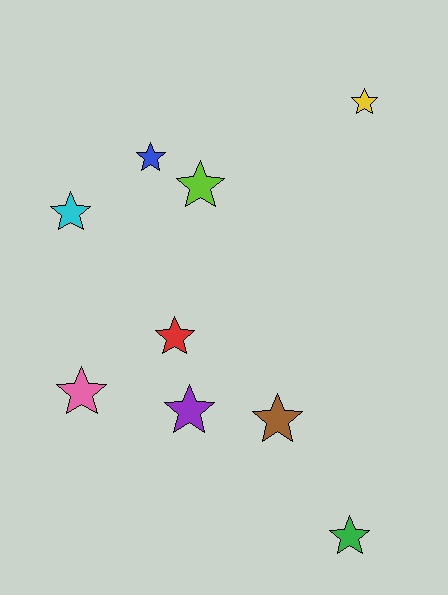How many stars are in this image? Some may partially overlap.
There are 9 stars.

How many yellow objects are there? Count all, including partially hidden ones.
There is 1 yellow object.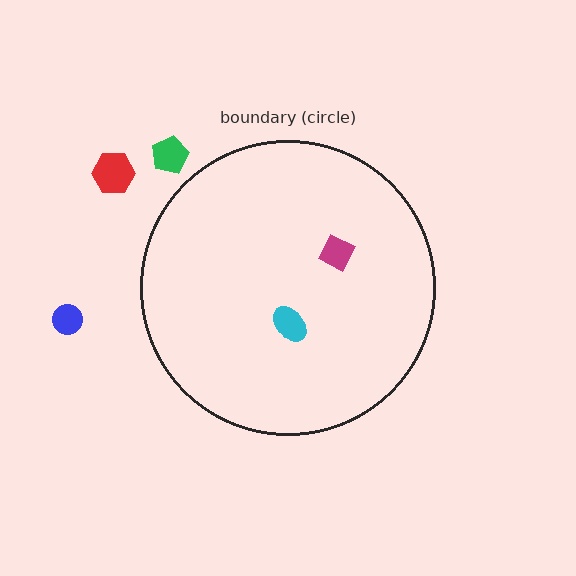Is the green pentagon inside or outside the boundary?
Outside.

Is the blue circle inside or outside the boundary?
Outside.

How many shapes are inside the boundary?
2 inside, 3 outside.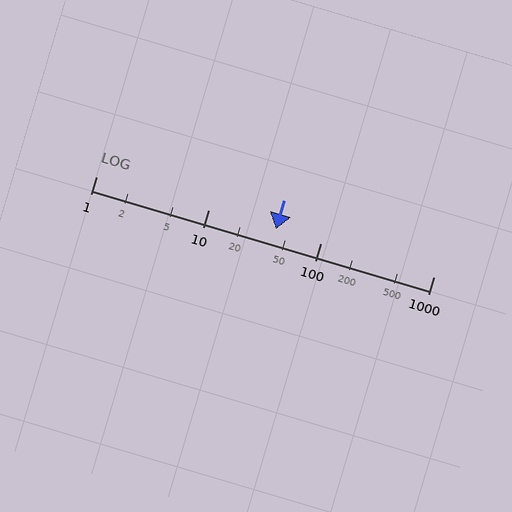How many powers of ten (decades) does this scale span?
The scale spans 3 decades, from 1 to 1000.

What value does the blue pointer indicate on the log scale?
The pointer indicates approximately 40.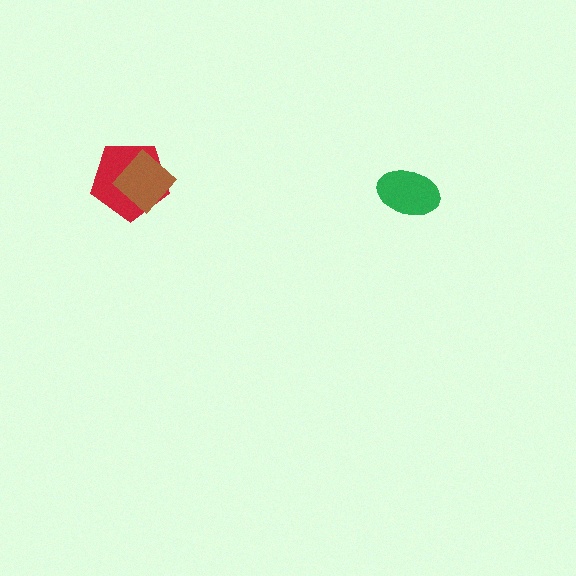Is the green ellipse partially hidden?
No, no other shape covers it.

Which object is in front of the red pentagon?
The brown diamond is in front of the red pentagon.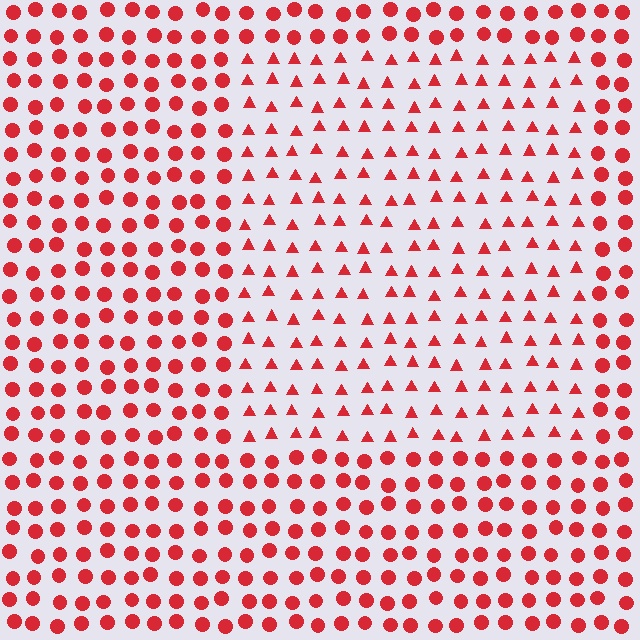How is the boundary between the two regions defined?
The boundary is defined by a change in element shape: triangles inside vs. circles outside. All elements share the same color and spacing.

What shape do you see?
I see a rectangle.